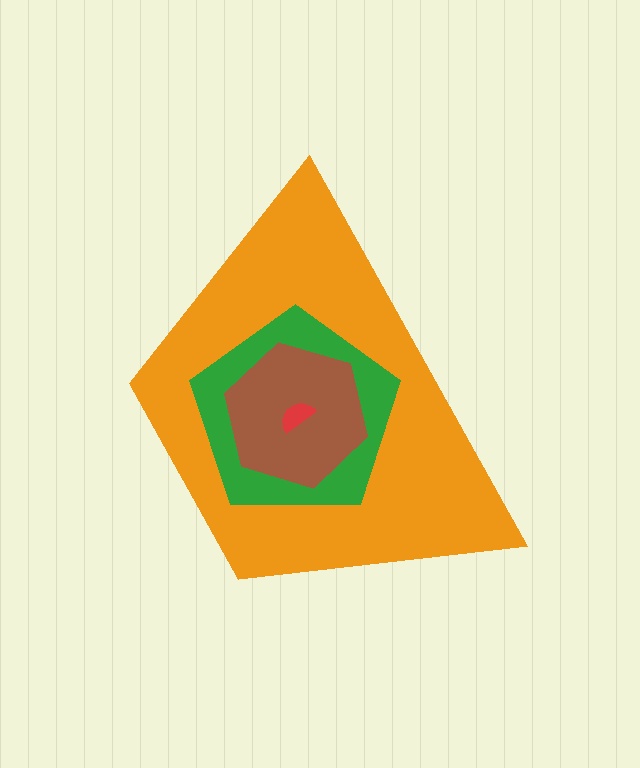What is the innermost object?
The red semicircle.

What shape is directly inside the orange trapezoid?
The green pentagon.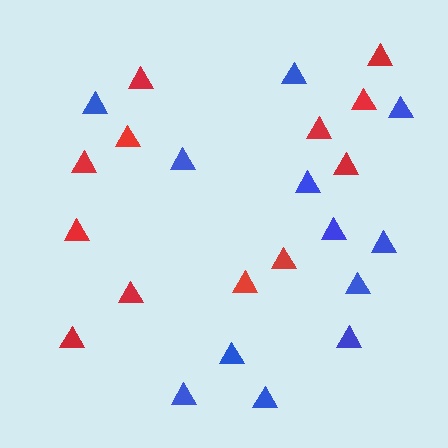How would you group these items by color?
There are 2 groups: one group of blue triangles (12) and one group of red triangles (12).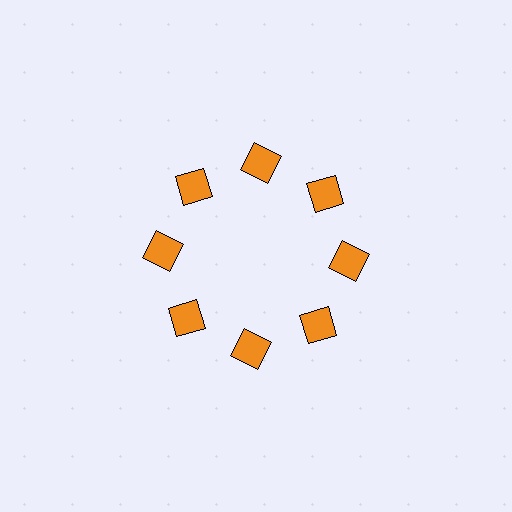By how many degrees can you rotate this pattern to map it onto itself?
The pattern maps onto itself every 45 degrees of rotation.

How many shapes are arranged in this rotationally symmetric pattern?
There are 8 shapes, arranged in 8 groups of 1.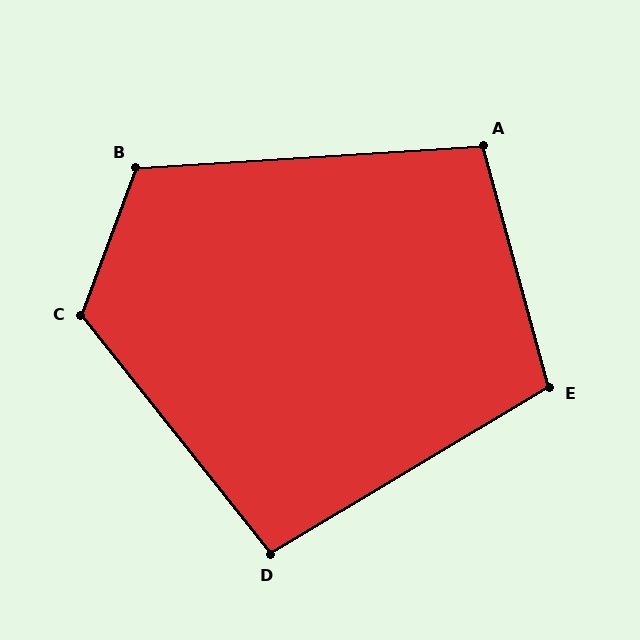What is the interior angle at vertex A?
Approximately 102 degrees (obtuse).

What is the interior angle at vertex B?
Approximately 114 degrees (obtuse).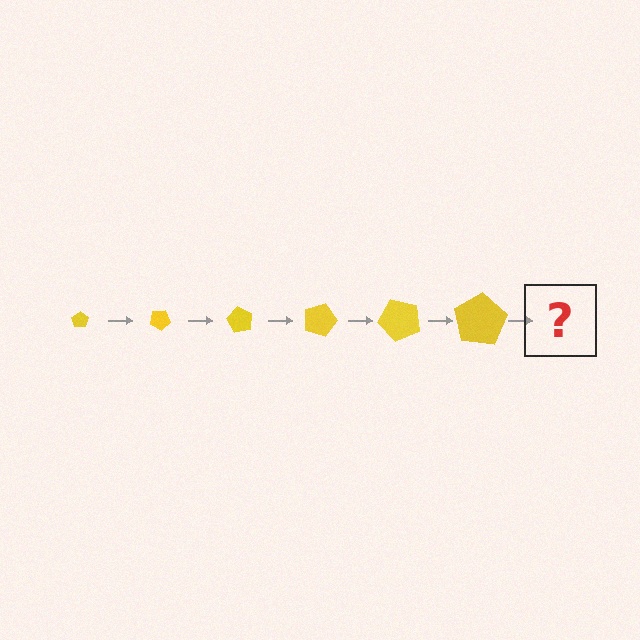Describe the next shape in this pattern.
It should be a pentagon, larger than the previous one and rotated 180 degrees from the start.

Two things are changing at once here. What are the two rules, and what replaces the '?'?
The two rules are that the pentagon grows larger each step and it rotates 30 degrees each step. The '?' should be a pentagon, larger than the previous one and rotated 180 degrees from the start.